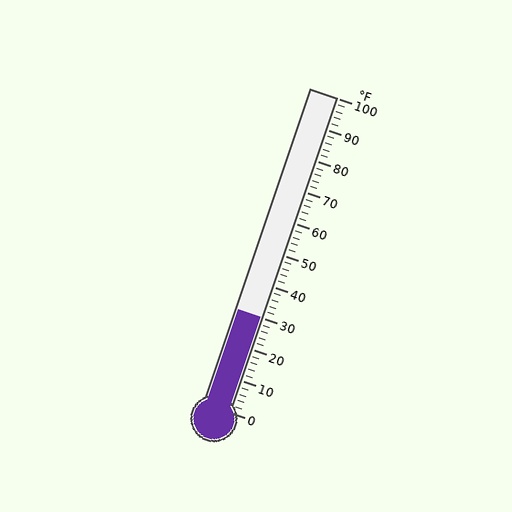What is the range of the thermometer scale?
The thermometer scale ranges from 0°F to 100°F.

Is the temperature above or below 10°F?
The temperature is above 10°F.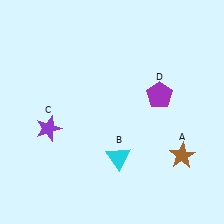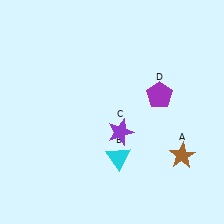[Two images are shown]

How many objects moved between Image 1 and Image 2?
1 object moved between the two images.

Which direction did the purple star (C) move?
The purple star (C) moved right.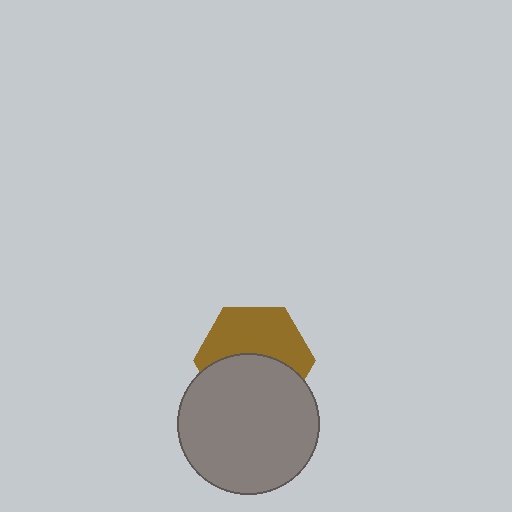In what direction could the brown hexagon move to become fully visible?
The brown hexagon could move up. That would shift it out from behind the gray circle entirely.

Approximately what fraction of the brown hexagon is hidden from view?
Roughly 49% of the brown hexagon is hidden behind the gray circle.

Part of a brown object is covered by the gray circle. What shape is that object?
It is a hexagon.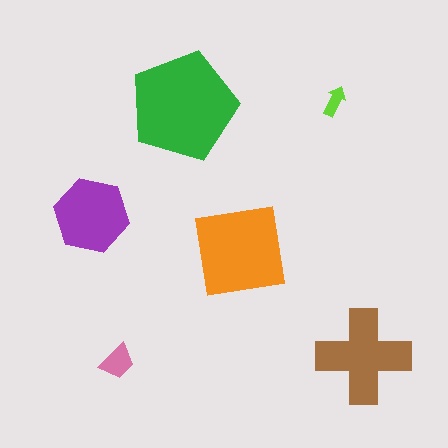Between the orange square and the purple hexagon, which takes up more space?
The orange square.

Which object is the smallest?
The lime arrow.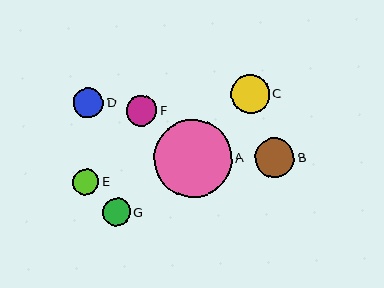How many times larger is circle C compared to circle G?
Circle C is approximately 1.4 times the size of circle G.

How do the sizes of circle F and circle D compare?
Circle F and circle D are approximately the same size.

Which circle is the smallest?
Circle E is the smallest with a size of approximately 26 pixels.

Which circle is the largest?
Circle A is the largest with a size of approximately 78 pixels.